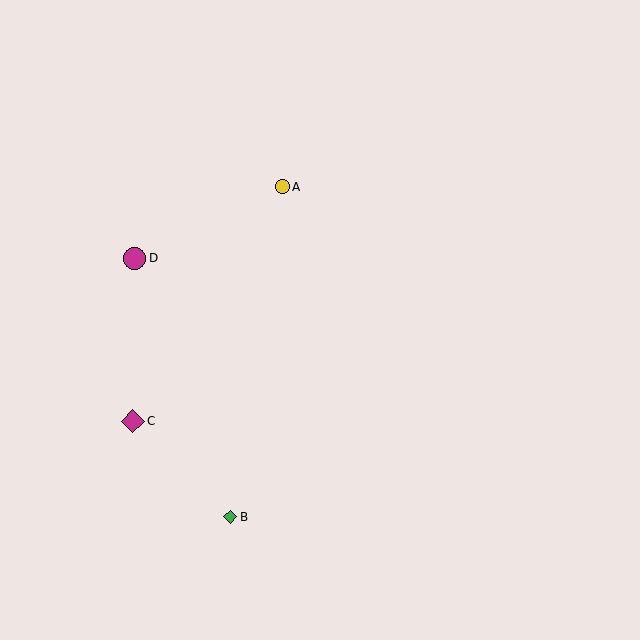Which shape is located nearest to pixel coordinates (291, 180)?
The yellow circle (labeled A) at (282, 187) is nearest to that location.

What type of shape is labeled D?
Shape D is a magenta circle.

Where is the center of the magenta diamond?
The center of the magenta diamond is at (133, 421).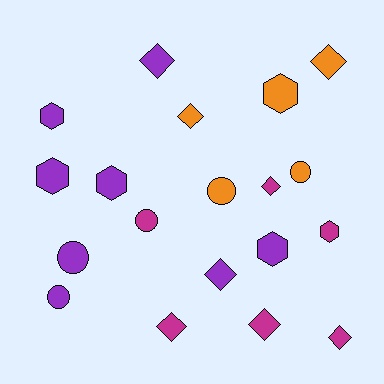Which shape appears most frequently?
Diamond, with 8 objects.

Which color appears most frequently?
Purple, with 8 objects.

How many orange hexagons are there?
There is 1 orange hexagon.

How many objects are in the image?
There are 19 objects.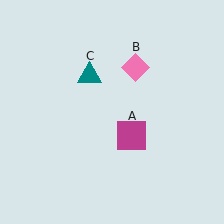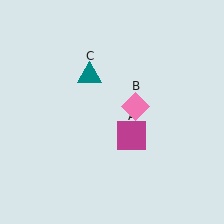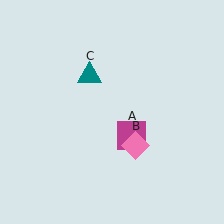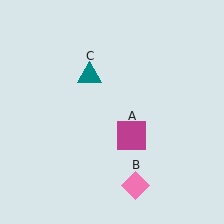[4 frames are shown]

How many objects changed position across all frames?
1 object changed position: pink diamond (object B).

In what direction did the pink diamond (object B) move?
The pink diamond (object B) moved down.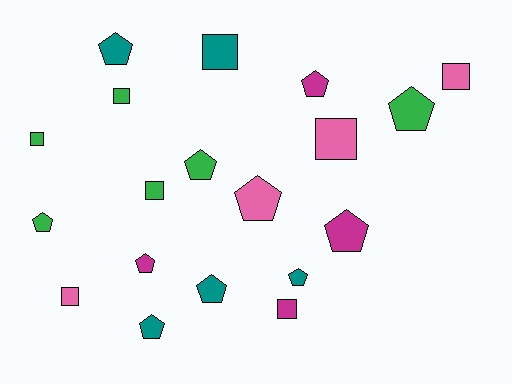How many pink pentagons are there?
There is 1 pink pentagon.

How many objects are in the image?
There are 19 objects.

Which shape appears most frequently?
Pentagon, with 11 objects.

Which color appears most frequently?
Green, with 6 objects.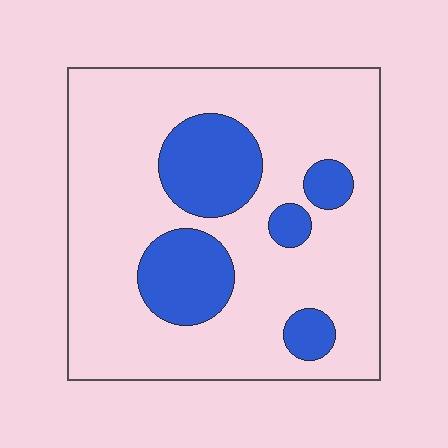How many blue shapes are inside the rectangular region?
5.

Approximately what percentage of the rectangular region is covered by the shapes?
Approximately 20%.